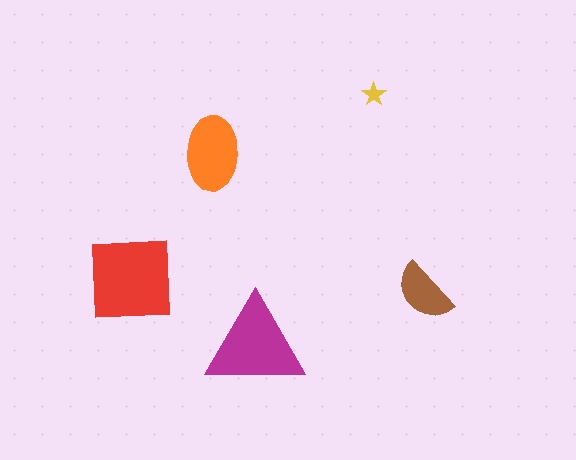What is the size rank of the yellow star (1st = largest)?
5th.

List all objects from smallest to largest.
The yellow star, the brown semicircle, the orange ellipse, the magenta triangle, the red square.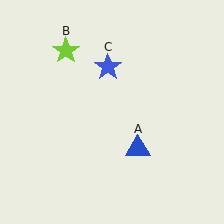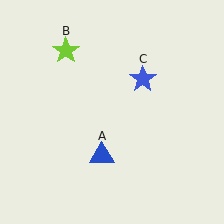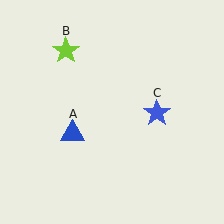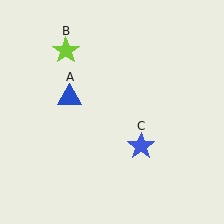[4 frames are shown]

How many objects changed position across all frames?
2 objects changed position: blue triangle (object A), blue star (object C).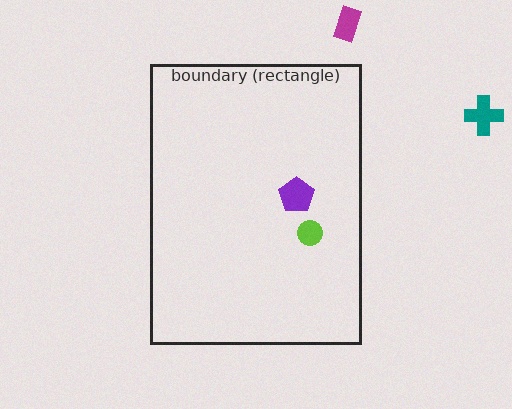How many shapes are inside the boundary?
2 inside, 2 outside.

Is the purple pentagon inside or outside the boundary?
Inside.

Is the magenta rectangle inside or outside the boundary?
Outside.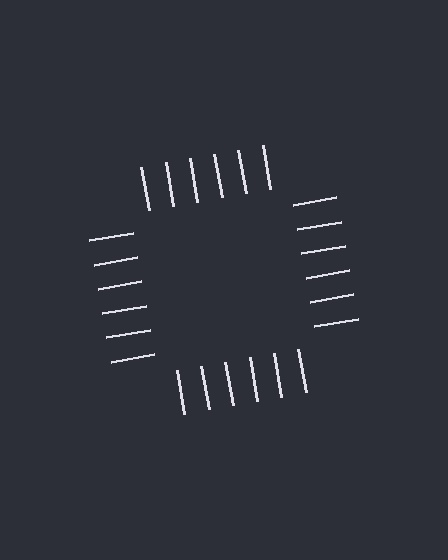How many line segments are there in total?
24 — 6 along each of the 4 edges.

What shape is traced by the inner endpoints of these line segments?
An illusory square — the line segments terminate on its edges but no continuous stroke is drawn.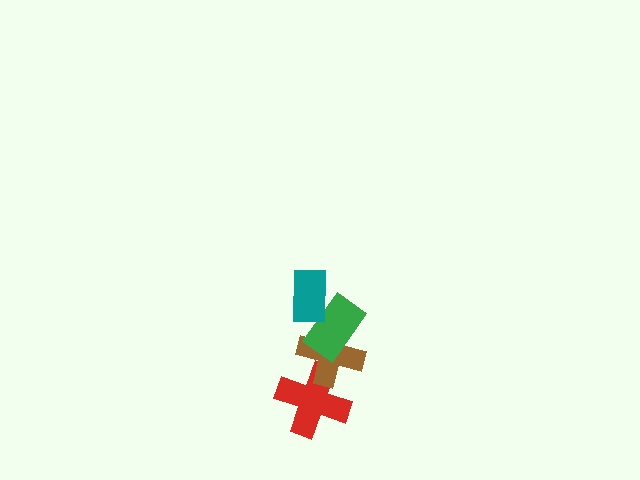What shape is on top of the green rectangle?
The teal rectangle is on top of the green rectangle.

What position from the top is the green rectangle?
The green rectangle is 2nd from the top.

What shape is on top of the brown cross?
The green rectangle is on top of the brown cross.